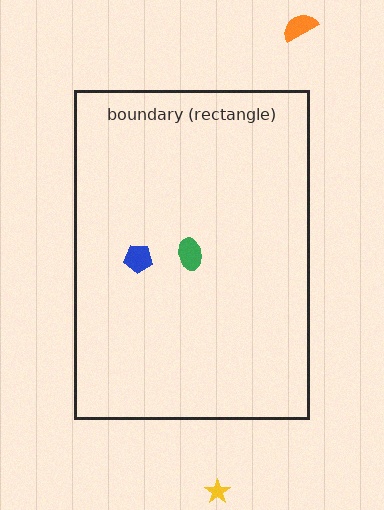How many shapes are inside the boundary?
2 inside, 2 outside.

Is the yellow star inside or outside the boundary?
Outside.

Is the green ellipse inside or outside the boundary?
Inside.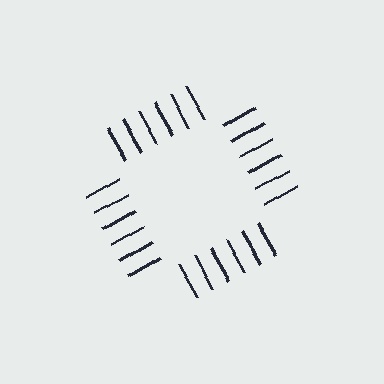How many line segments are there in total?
24 — 6 along each of the 4 edges.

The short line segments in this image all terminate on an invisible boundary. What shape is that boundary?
An illusory square — the line segments terminate on its edges but no continuous stroke is drawn.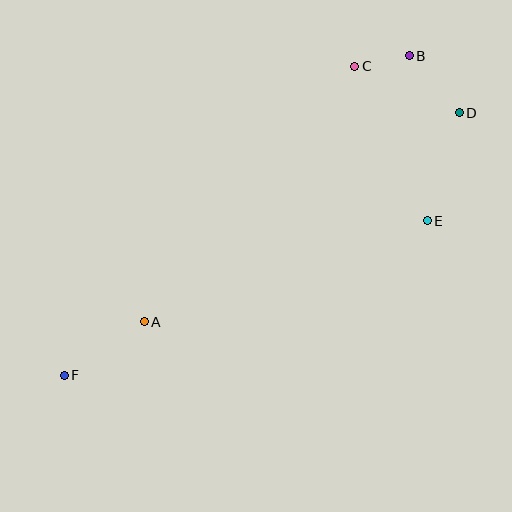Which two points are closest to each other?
Points B and C are closest to each other.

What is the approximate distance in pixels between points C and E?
The distance between C and E is approximately 171 pixels.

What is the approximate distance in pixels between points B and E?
The distance between B and E is approximately 166 pixels.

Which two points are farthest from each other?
Points D and F are farthest from each other.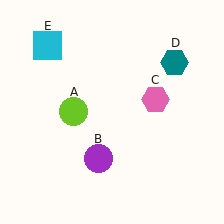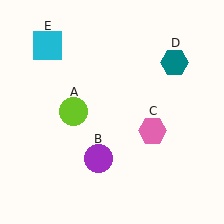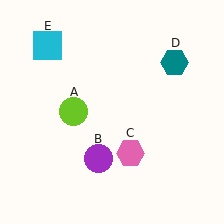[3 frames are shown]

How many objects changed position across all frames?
1 object changed position: pink hexagon (object C).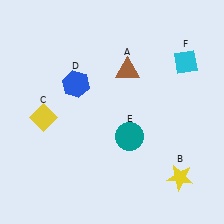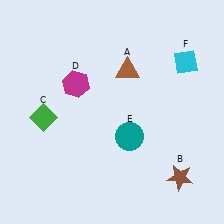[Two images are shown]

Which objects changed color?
B changed from yellow to brown. C changed from yellow to green. D changed from blue to magenta.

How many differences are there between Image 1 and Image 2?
There are 3 differences between the two images.